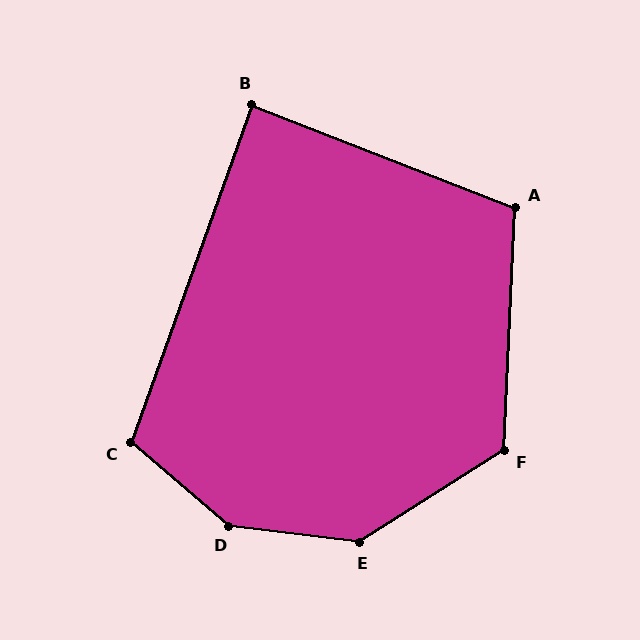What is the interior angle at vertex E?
Approximately 141 degrees (obtuse).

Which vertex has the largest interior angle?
D, at approximately 146 degrees.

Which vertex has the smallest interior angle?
B, at approximately 89 degrees.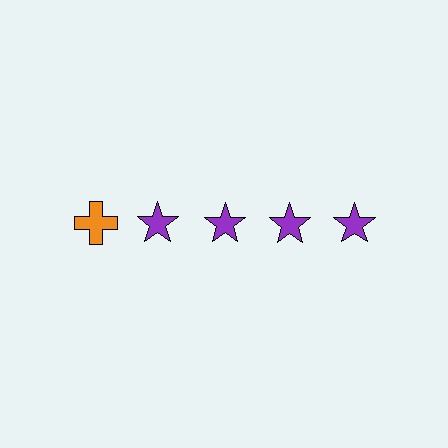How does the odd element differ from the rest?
It differs in both color (orange instead of purple) and shape (cross instead of star).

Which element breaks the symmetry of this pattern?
The orange cross in the top row, leftmost column breaks the symmetry. All other shapes are purple stars.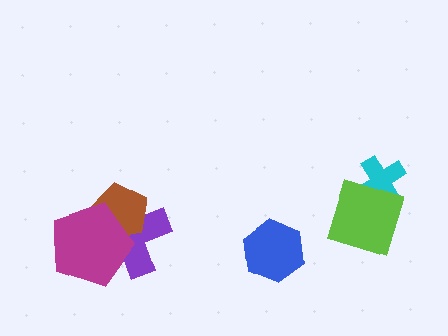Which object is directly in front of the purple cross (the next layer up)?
The brown pentagon is directly in front of the purple cross.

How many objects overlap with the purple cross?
2 objects overlap with the purple cross.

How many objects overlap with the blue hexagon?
0 objects overlap with the blue hexagon.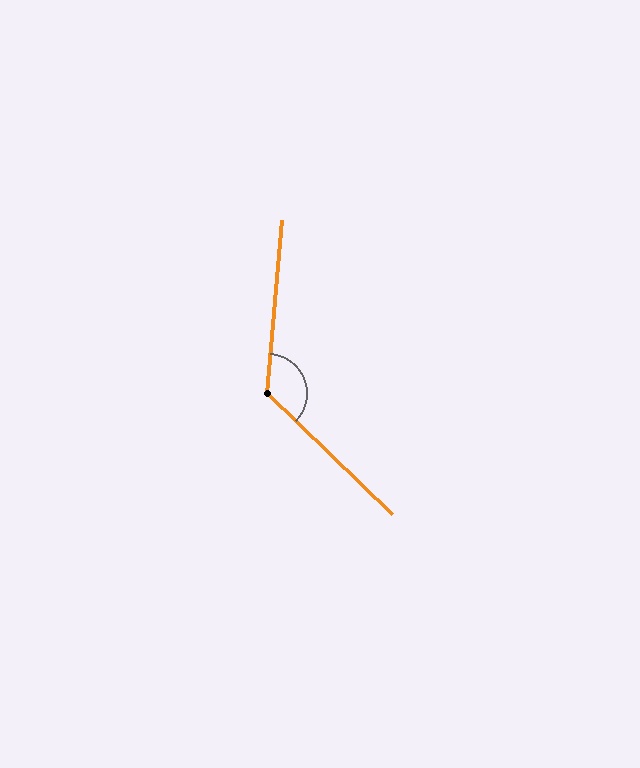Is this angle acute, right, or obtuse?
It is obtuse.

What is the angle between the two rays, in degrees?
Approximately 129 degrees.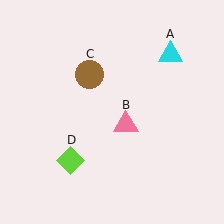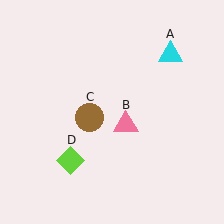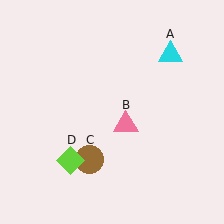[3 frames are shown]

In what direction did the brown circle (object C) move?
The brown circle (object C) moved down.